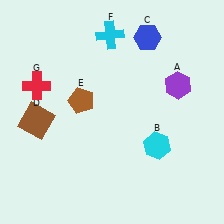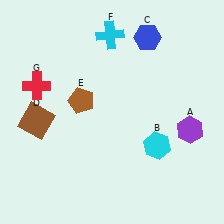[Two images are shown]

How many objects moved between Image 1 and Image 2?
1 object moved between the two images.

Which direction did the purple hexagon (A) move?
The purple hexagon (A) moved down.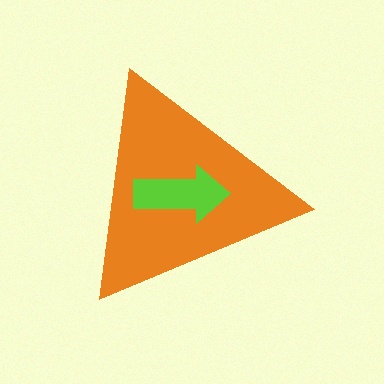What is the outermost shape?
The orange triangle.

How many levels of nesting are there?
2.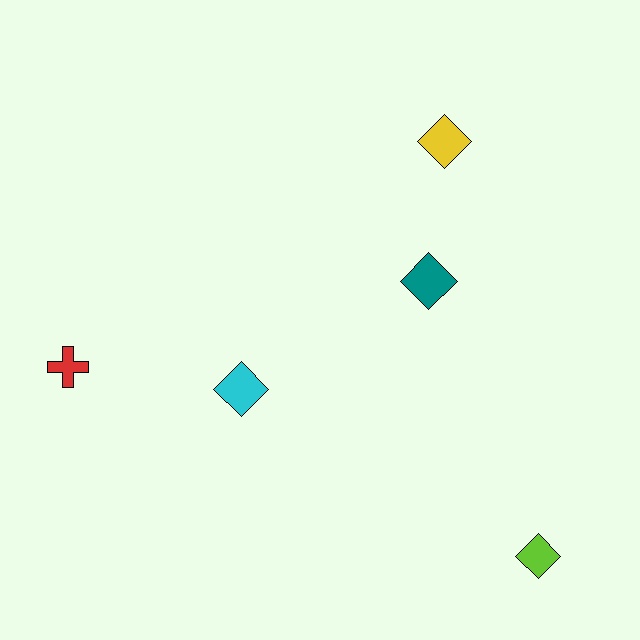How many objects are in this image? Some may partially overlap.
There are 5 objects.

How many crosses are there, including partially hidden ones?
There is 1 cross.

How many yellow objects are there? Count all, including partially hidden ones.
There is 1 yellow object.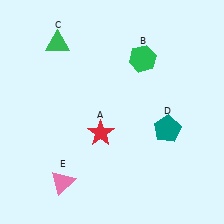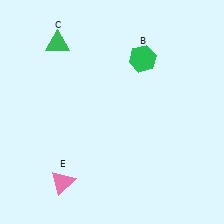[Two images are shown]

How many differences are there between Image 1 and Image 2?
There are 2 differences between the two images.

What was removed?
The teal pentagon (D), the red star (A) were removed in Image 2.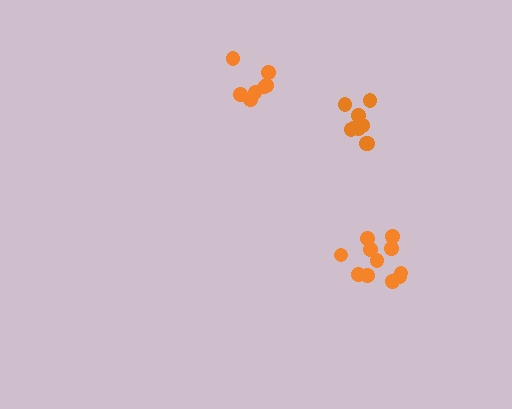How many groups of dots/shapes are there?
There are 3 groups.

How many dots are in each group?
Group 1: 7 dots, Group 2: 11 dots, Group 3: 9 dots (27 total).